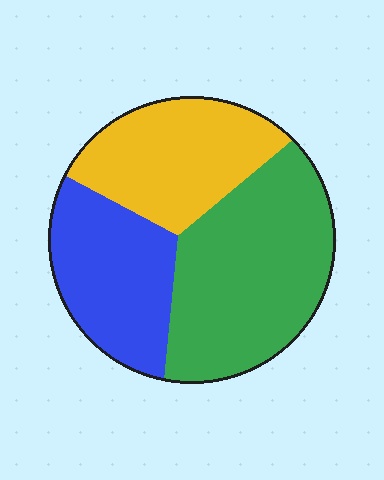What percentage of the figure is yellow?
Yellow takes up between a sixth and a third of the figure.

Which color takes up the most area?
Green, at roughly 45%.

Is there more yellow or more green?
Green.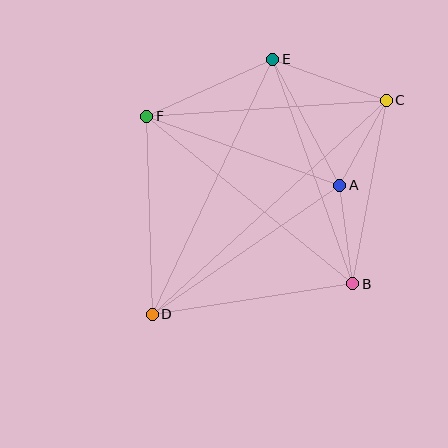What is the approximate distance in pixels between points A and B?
The distance between A and B is approximately 99 pixels.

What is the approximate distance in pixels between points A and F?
The distance between A and F is approximately 205 pixels.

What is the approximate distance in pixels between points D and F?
The distance between D and F is approximately 198 pixels.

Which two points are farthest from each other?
Points C and D are farthest from each other.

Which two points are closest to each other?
Points A and C are closest to each other.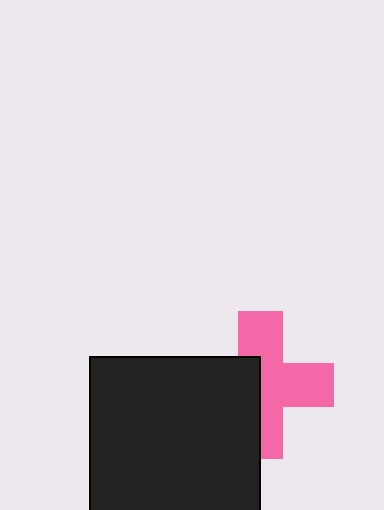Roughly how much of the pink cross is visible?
About half of it is visible (roughly 58%).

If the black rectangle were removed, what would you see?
You would see the complete pink cross.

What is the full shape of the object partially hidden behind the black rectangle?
The partially hidden object is a pink cross.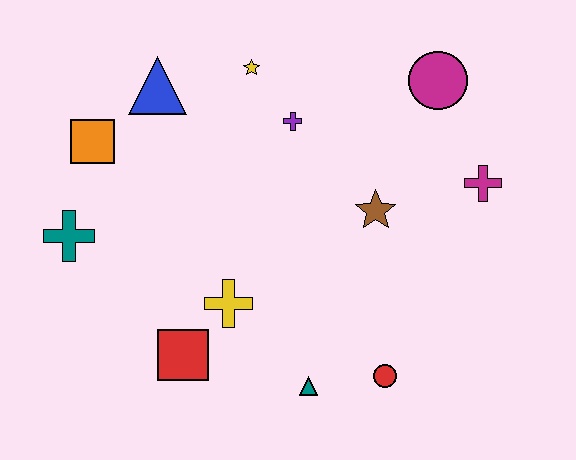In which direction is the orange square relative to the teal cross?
The orange square is above the teal cross.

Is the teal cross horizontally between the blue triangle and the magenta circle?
No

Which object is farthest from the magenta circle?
The teal cross is farthest from the magenta circle.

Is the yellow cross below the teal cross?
Yes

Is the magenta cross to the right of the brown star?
Yes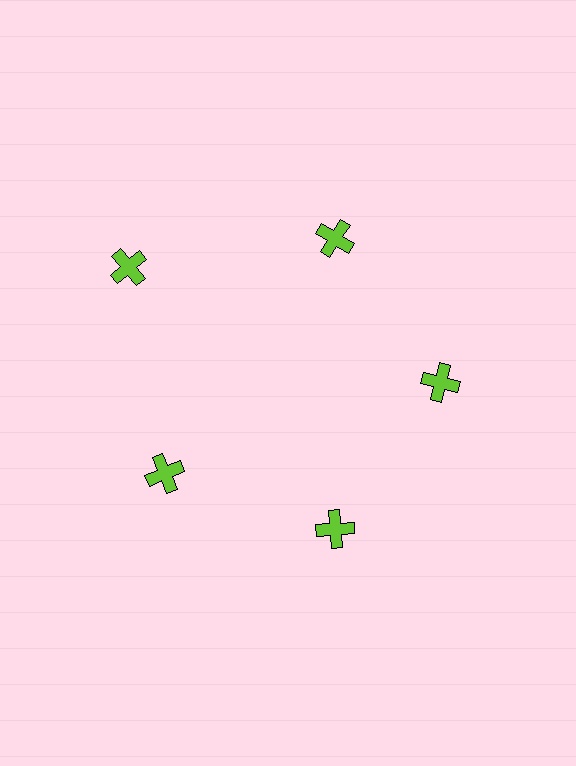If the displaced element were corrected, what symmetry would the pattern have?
It would have 5-fold rotational symmetry — the pattern would map onto itself every 72 degrees.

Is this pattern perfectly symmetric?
No. The 5 lime crosses are arranged in a ring, but one element near the 10 o'clock position is pushed outward from the center, breaking the 5-fold rotational symmetry.